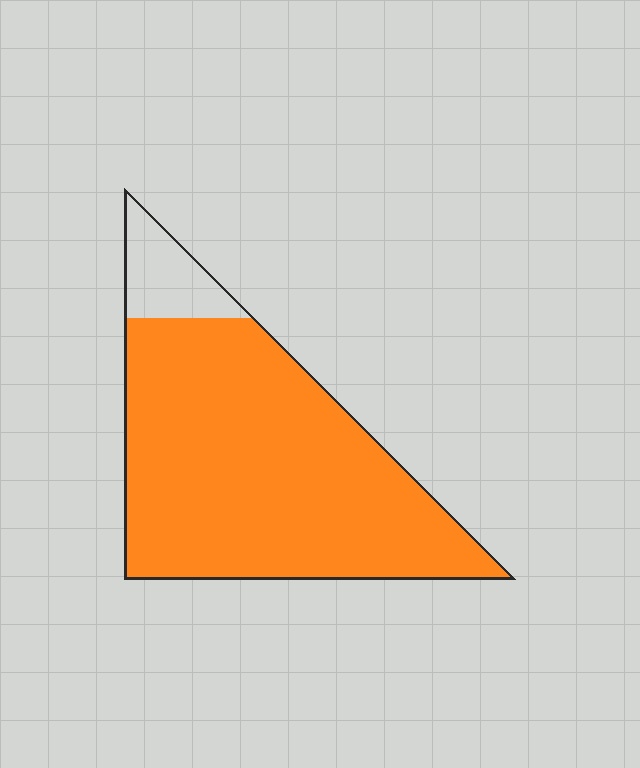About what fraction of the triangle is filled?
About nine tenths (9/10).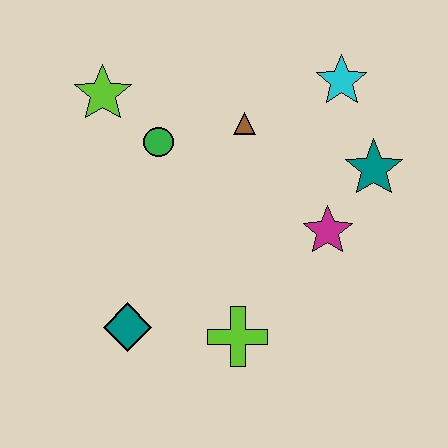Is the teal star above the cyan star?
No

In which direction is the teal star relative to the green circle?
The teal star is to the right of the green circle.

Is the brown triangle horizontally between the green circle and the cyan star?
Yes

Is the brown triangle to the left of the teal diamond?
No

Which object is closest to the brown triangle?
The green circle is closest to the brown triangle.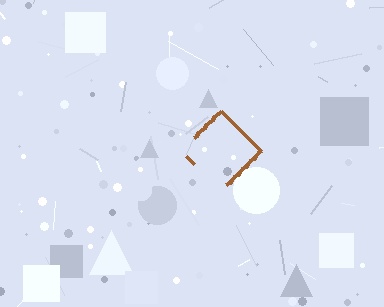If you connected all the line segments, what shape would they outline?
They would outline a diamond.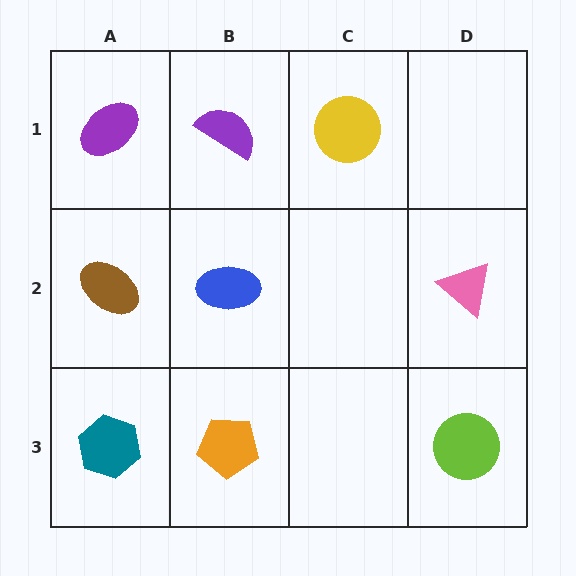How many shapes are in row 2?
3 shapes.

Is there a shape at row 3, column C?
No, that cell is empty.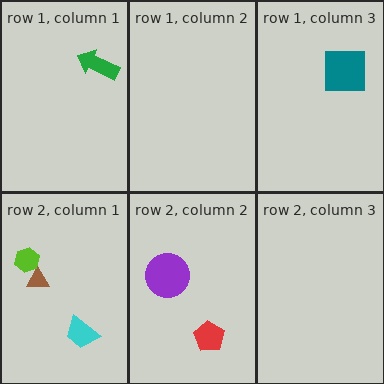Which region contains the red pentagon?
The row 2, column 2 region.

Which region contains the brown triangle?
The row 2, column 1 region.